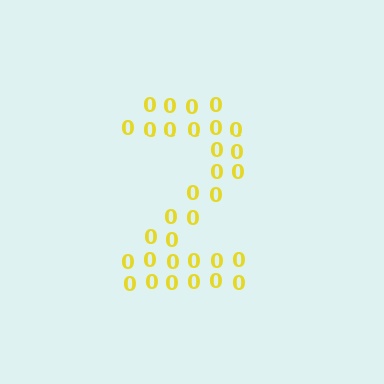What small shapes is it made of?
It is made of small digit 0's.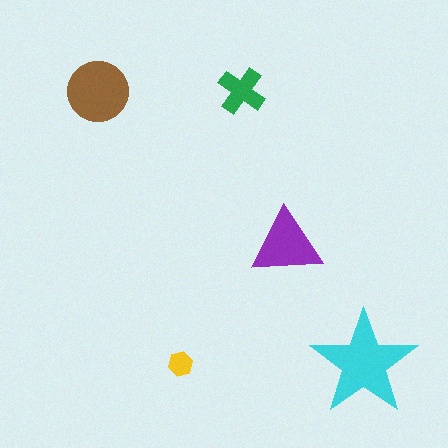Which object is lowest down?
The yellow hexagon is bottommost.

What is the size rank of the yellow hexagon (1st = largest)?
5th.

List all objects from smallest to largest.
The yellow hexagon, the green cross, the purple triangle, the brown circle, the cyan star.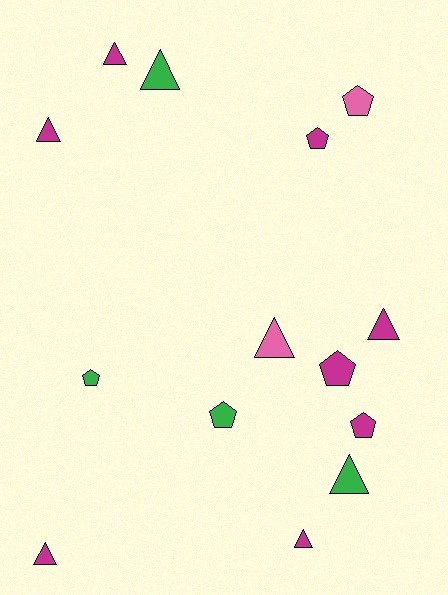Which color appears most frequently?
Magenta, with 8 objects.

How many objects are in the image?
There are 14 objects.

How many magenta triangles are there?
There are 5 magenta triangles.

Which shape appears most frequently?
Triangle, with 8 objects.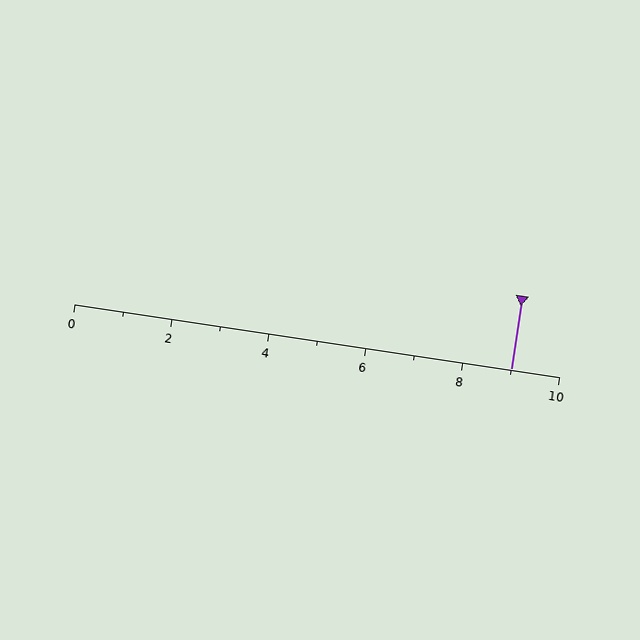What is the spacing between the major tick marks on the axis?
The major ticks are spaced 2 apart.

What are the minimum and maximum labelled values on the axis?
The axis runs from 0 to 10.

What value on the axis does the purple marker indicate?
The marker indicates approximately 9.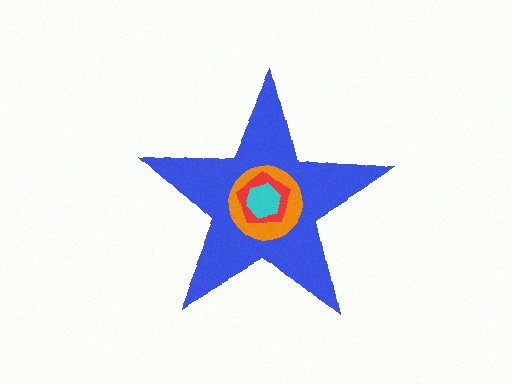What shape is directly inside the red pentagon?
The cyan hexagon.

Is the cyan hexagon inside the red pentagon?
Yes.